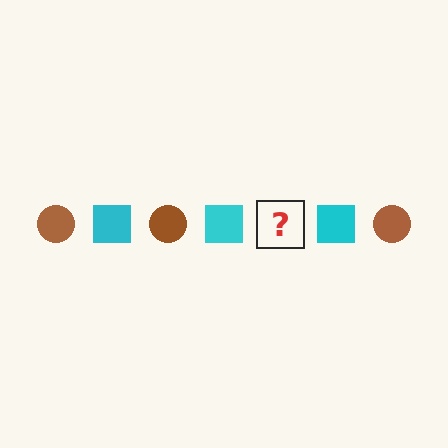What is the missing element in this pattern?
The missing element is a brown circle.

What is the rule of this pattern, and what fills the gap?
The rule is that the pattern alternates between brown circle and cyan square. The gap should be filled with a brown circle.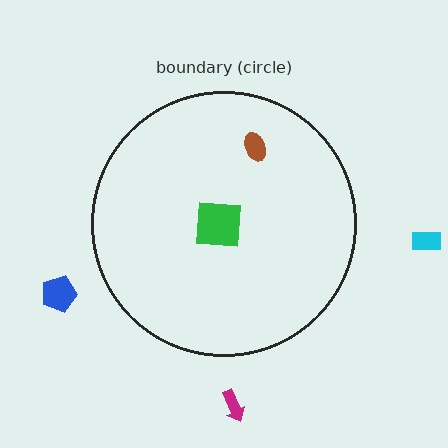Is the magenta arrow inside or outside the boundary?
Outside.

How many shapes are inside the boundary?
2 inside, 3 outside.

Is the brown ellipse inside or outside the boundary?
Inside.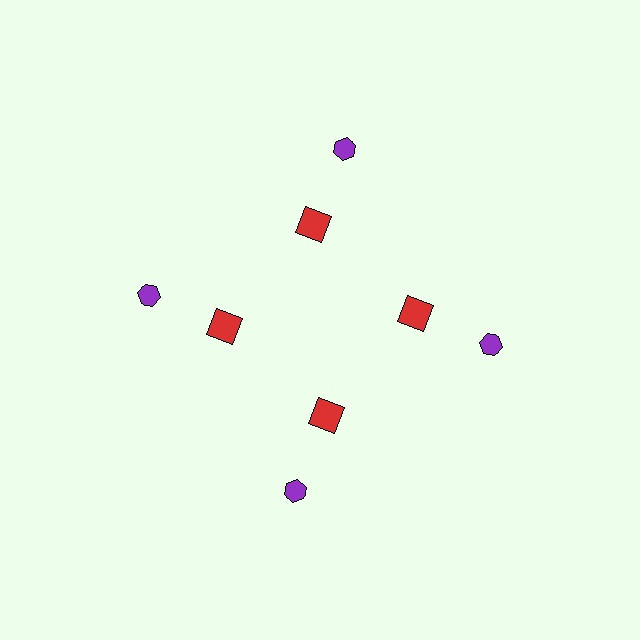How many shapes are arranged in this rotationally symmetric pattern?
There are 8 shapes, arranged in 4 groups of 2.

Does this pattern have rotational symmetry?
Yes, this pattern has 4-fold rotational symmetry. It looks the same after rotating 90 degrees around the center.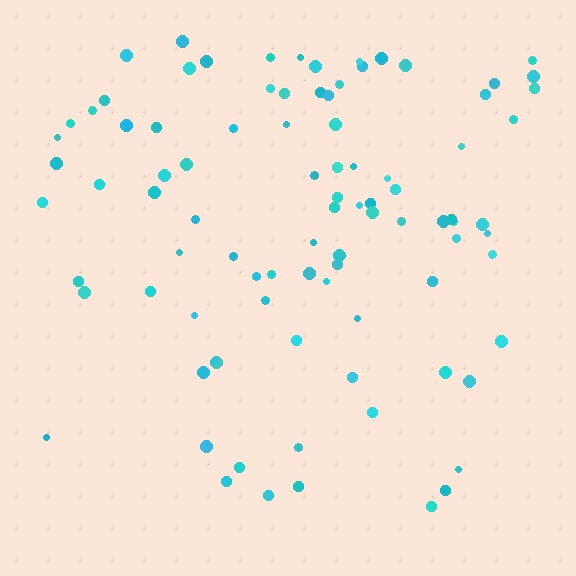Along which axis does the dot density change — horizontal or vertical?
Vertical.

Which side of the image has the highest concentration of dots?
The top.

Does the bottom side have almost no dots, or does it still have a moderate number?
Still a moderate number, just noticeably fewer than the top.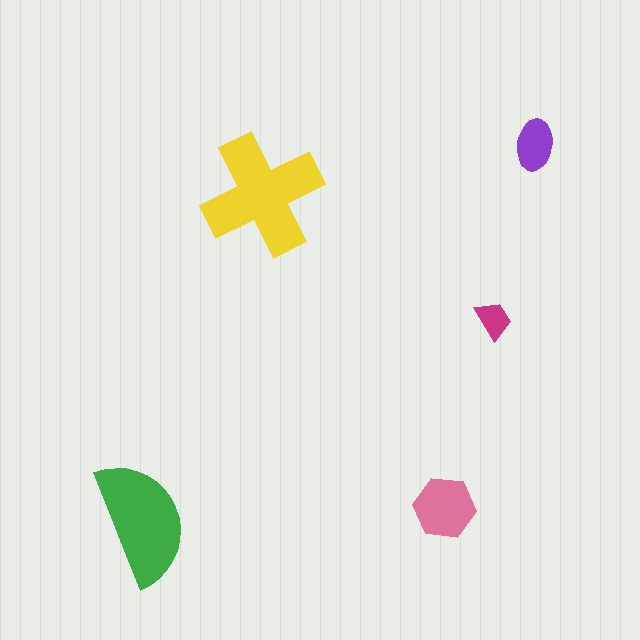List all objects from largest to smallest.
The yellow cross, the green semicircle, the pink hexagon, the purple ellipse, the magenta trapezoid.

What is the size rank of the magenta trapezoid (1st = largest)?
5th.